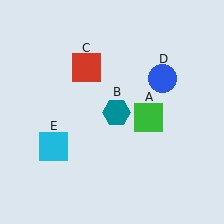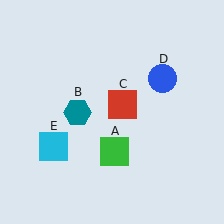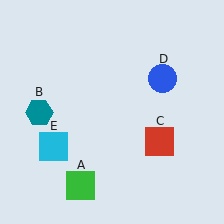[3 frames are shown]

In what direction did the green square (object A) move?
The green square (object A) moved down and to the left.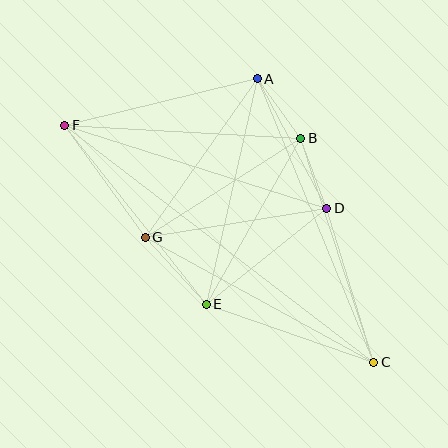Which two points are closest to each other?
Points A and B are closest to each other.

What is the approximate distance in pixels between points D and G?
The distance between D and G is approximately 184 pixels.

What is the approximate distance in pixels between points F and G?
The distance between F and G is approximately 138 pixels.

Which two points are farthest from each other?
Points C and F are farthest from each other.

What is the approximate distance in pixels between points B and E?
The distance between B and E is approximately 191 pixels.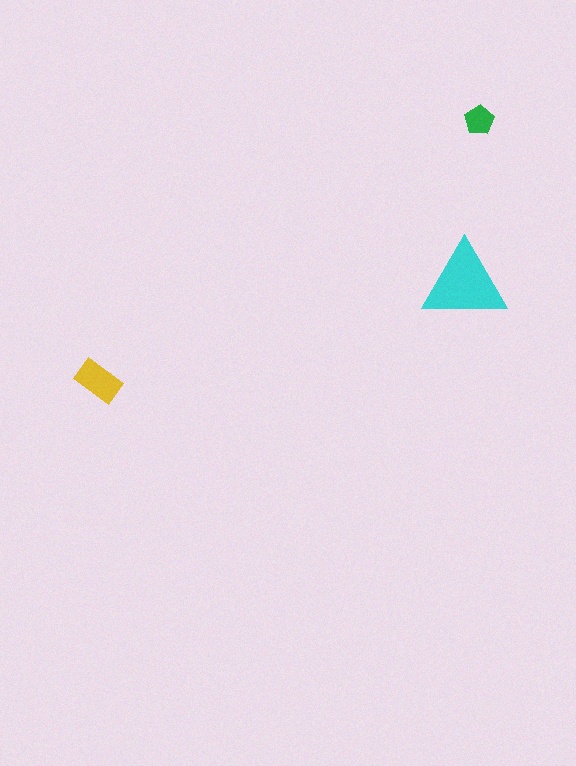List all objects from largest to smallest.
The cyan triangle, the yellow rectangle, the green pentagon.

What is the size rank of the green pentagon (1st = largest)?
3rd.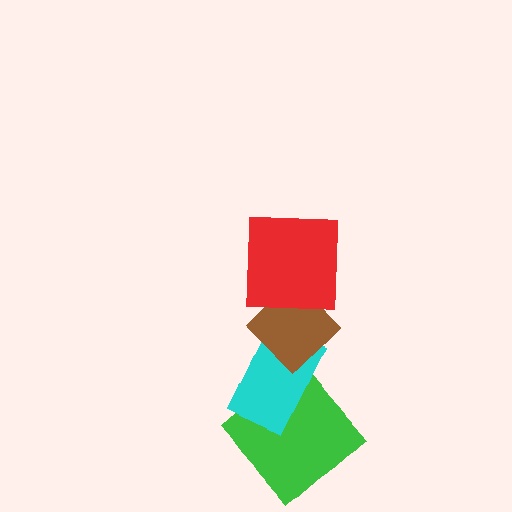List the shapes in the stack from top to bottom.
From top to bottom: the red square, the brown diamond, the cyan rectangle, the green diamond.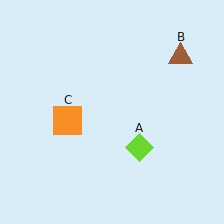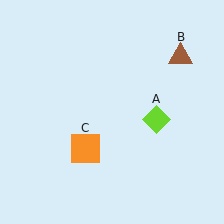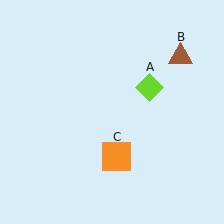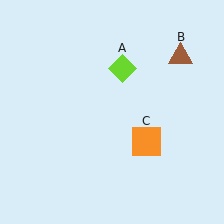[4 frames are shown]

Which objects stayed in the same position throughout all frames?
Brown triangle (object B) remained stationary.